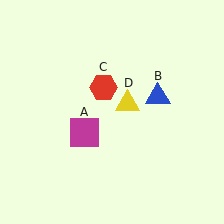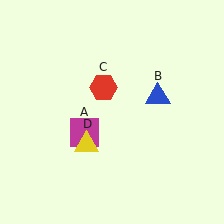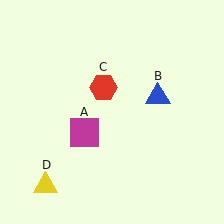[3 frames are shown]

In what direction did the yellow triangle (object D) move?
The yellow triangle (object D) moved down and to the left.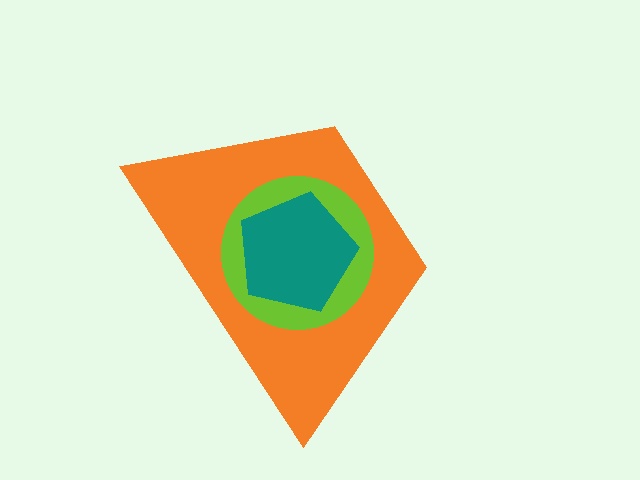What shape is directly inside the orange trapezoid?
The lime circle.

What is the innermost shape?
The teal pentagon.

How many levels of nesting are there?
3.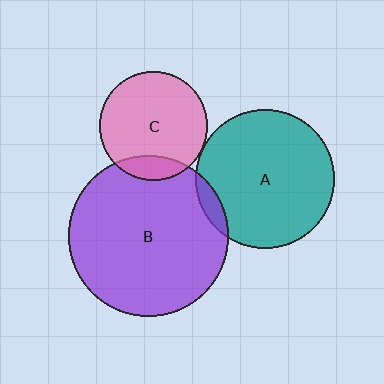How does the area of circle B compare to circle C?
Approximately 2.2 times.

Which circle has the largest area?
Circle B (purple).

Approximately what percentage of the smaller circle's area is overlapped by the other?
Approximately 5%.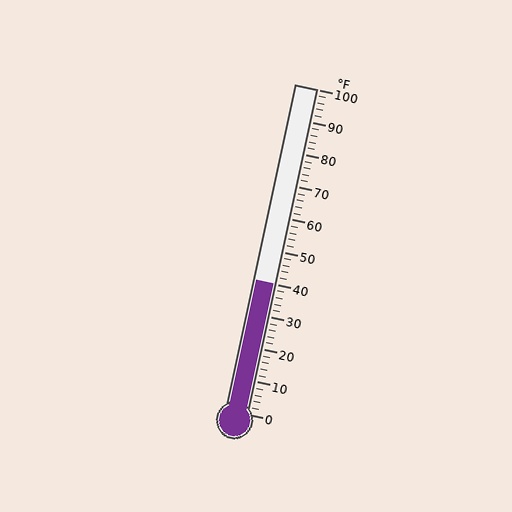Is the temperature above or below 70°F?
The temperature is below 70°F.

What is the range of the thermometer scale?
The thermometer scale ranges from 0°F to 100°F.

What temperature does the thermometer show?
The thermometer shows approximately 40°F.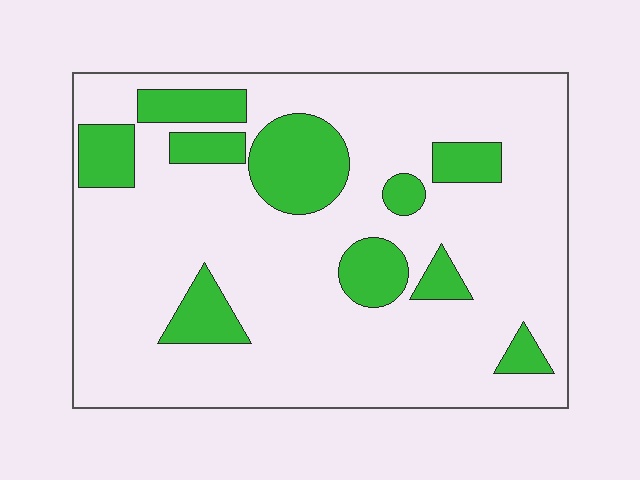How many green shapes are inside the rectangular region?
10.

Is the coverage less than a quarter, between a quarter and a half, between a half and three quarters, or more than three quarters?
Less than a quarter.